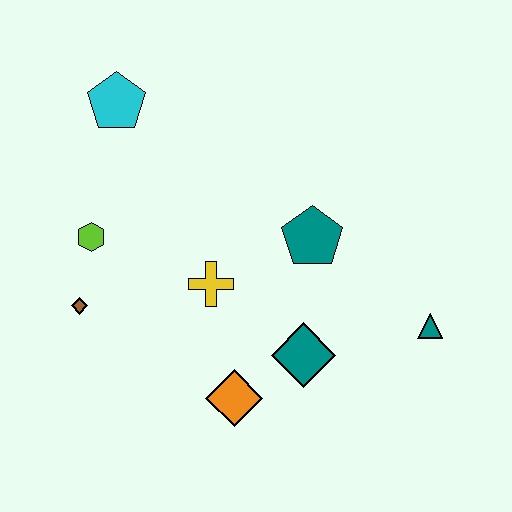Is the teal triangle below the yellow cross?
Yes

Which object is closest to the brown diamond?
The lime hexagon is closest to the brown diamond.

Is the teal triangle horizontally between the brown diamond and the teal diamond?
No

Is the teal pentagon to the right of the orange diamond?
Yes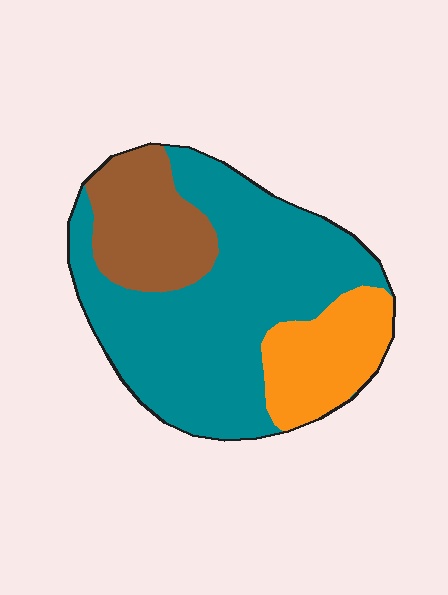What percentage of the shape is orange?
Orange takes up about one sixth (1/6) of the shape.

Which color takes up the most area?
Teal, at roughly 60%.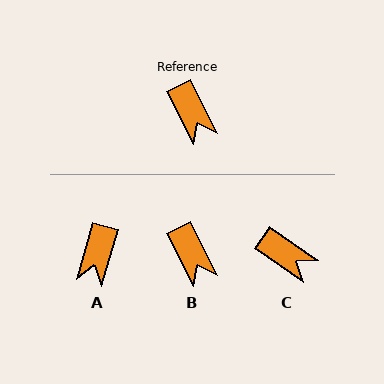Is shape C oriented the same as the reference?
No, it is off by about 29 degrees.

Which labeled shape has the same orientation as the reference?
B.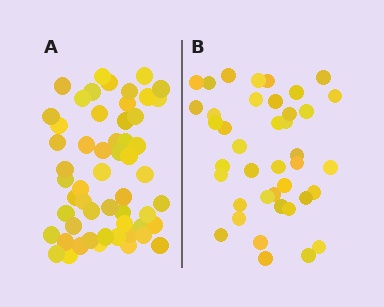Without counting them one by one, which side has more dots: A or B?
Region A (the left region) has more dots.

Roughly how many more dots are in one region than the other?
Region A has approximately 15 more dots than region B.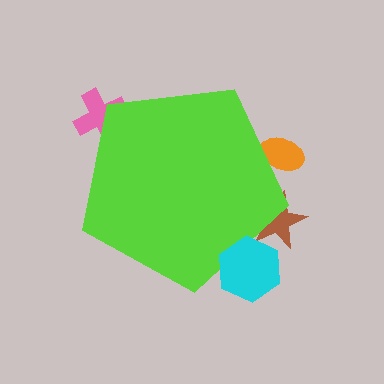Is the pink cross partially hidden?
Yes, the pink cross is partially hidden behind the lime pentagon.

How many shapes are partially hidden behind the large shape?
3 shapes are partially hidden.